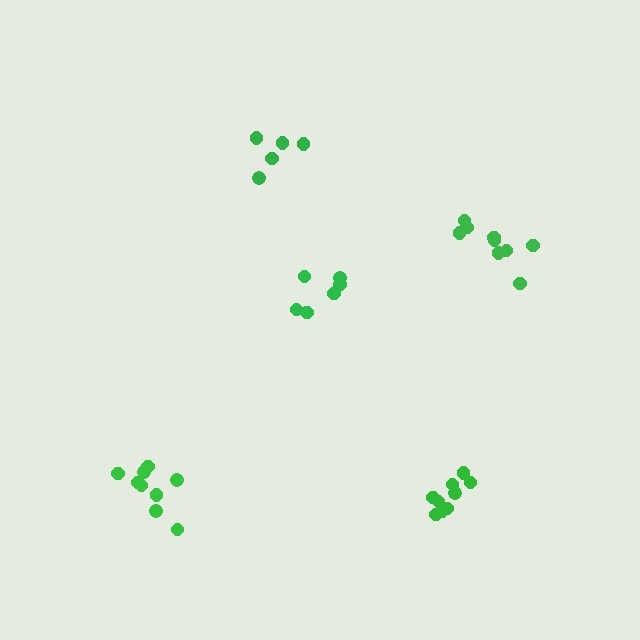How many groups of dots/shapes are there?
There are 5 groups.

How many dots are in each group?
Group 1: 9 dots, Group 2: 9 dots, Group 3: 5 dots, Group 4: 9 dots, Group 5: 6 dots (38 total).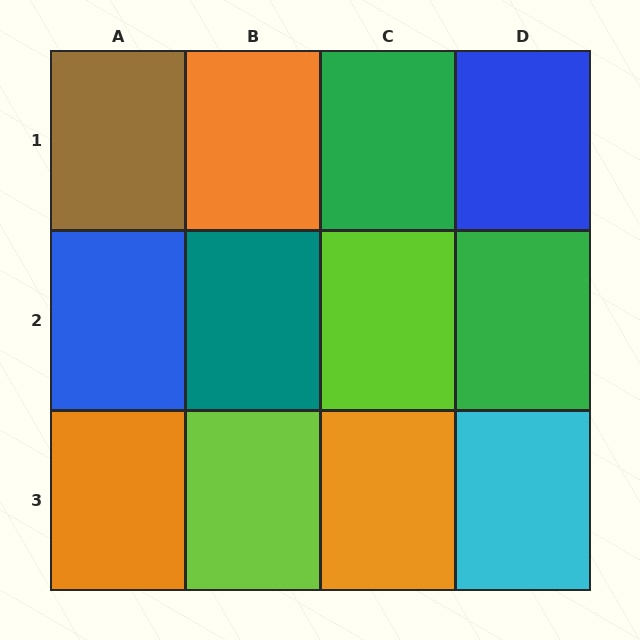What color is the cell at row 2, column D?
Green.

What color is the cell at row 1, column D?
Blue.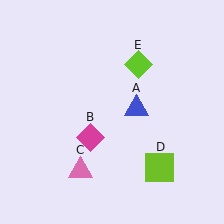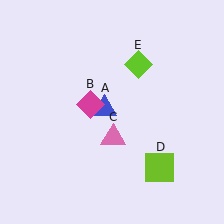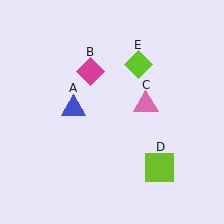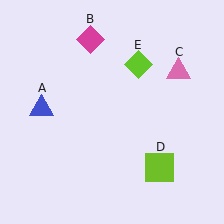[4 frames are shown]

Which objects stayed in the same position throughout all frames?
Lime square (object D) and lime diamond (object E) remained stationary.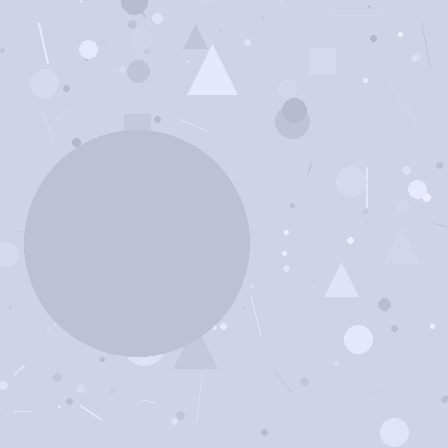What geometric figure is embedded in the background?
A circle is embedded in the background.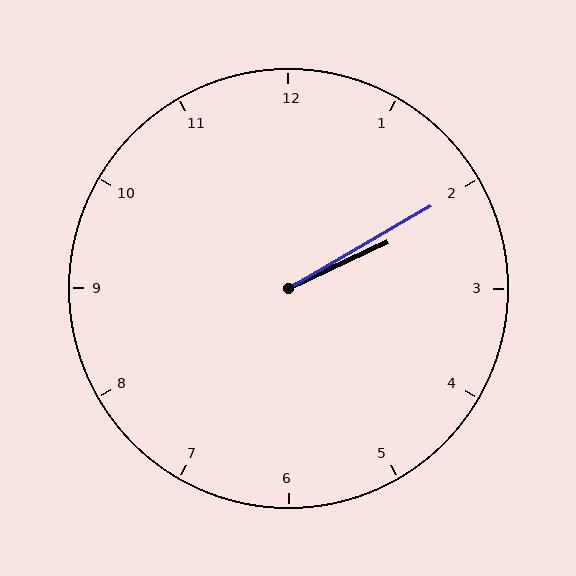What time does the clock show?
2:10.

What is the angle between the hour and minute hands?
Approximately 5 degrees.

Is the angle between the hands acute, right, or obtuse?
It is acute.